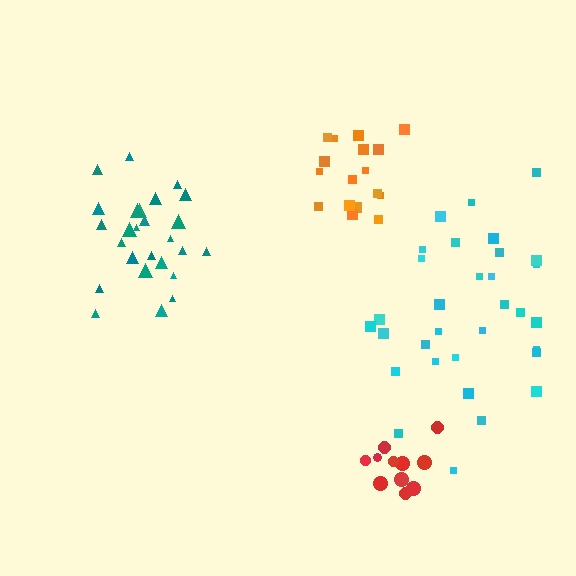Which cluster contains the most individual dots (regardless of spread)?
Cyan (32).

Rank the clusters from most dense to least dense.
teal, orange, red, cyan.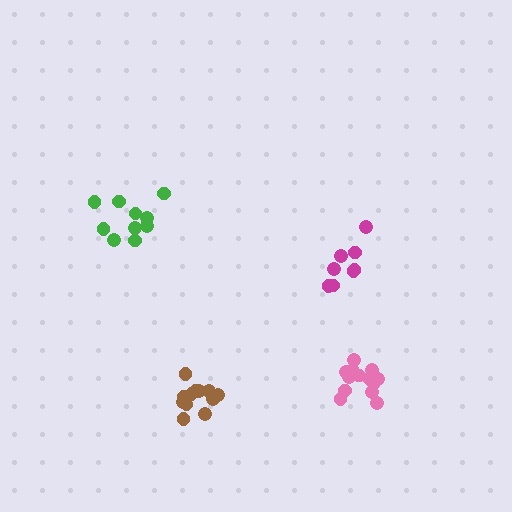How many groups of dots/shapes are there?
There are 4 groups.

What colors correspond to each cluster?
The clusters are colored: brown, green, magenta, pink.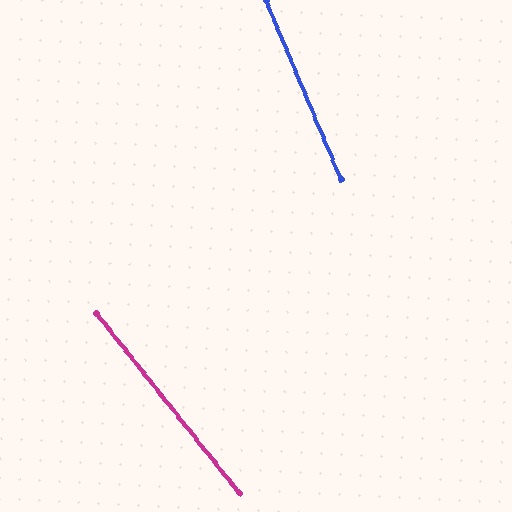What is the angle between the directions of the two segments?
Approximately 16 degrees.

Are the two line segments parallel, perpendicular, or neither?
Neither parallel nor perpendicular — they differ by about 16°.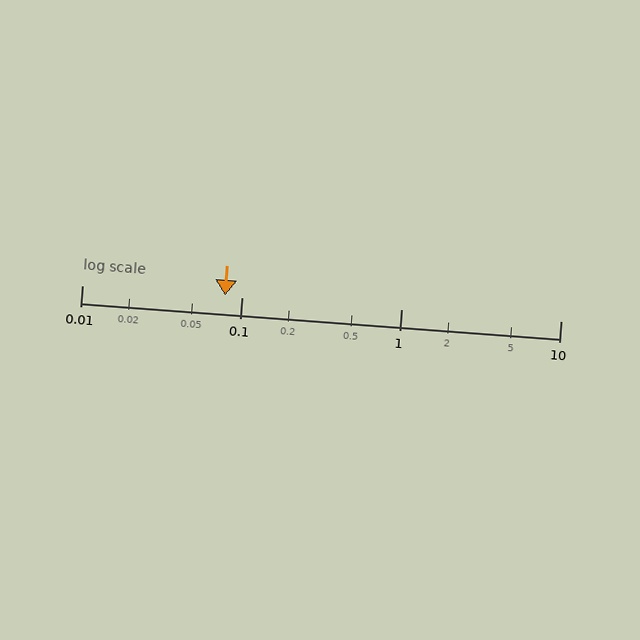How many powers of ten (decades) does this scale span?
The scale spans 3 decades, from 0.01 to 10.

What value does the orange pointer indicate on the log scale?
The pointer indicates approximately 0.079.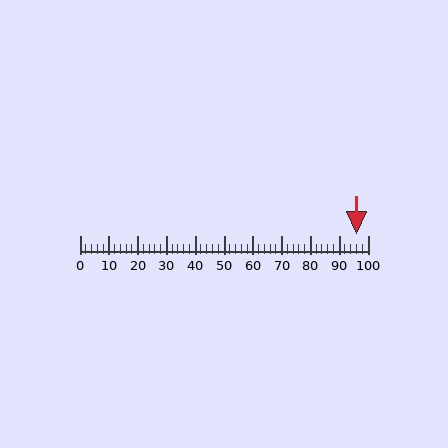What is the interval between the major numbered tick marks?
The major tick marks are spaced 10 units apart.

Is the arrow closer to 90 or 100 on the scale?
The arrow is closer to 100.